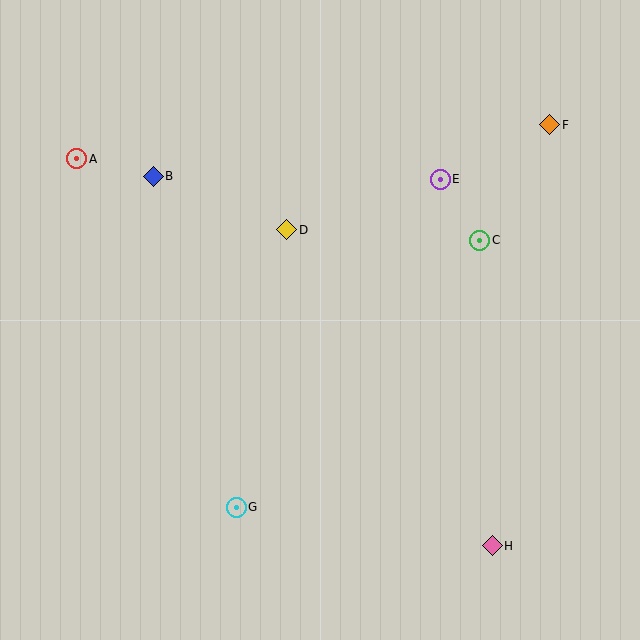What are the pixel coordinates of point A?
Point A is at (77, 159).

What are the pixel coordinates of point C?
Point C is at (480, 240).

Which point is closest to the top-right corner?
Point F is closest to the top-right corner.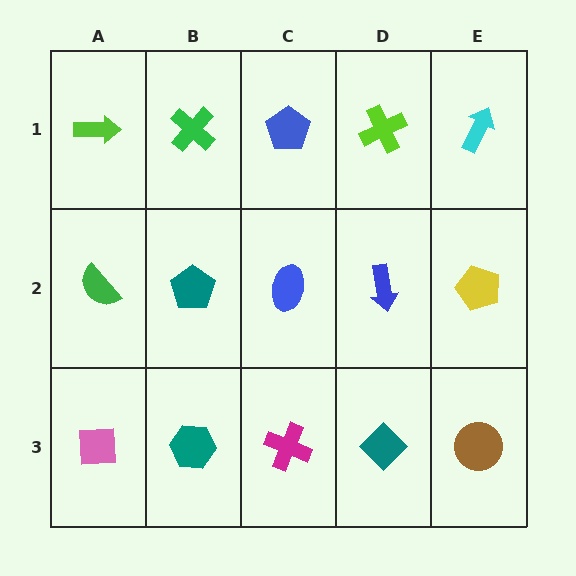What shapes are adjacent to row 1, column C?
A blue ellipse (row 2, column C), a green cross (row 1, column B), a lime cross (row 1, column D).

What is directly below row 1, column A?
A green semicircle.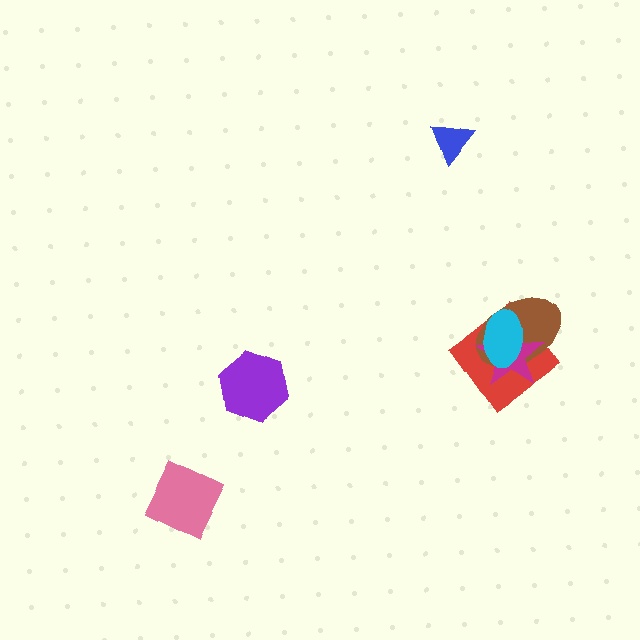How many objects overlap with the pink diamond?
0 objects overlap with the pink diamond.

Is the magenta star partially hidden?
Yes, it is partially covered by another shape.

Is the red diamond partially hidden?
Yes, it is partially covered by another shape.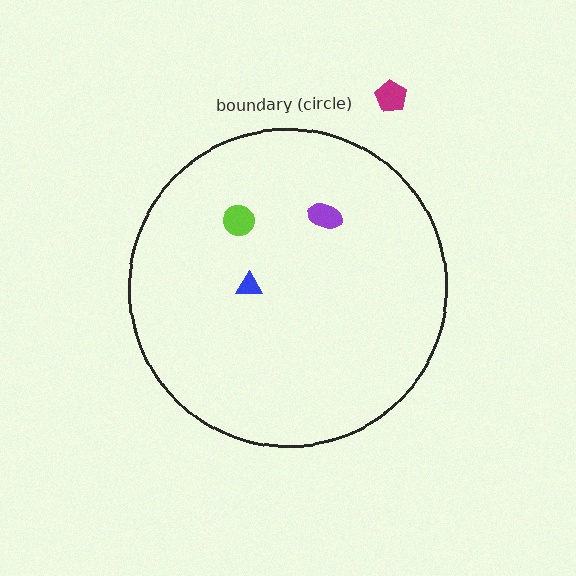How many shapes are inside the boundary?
3 inside, 1 outside.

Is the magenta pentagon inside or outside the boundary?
Outside.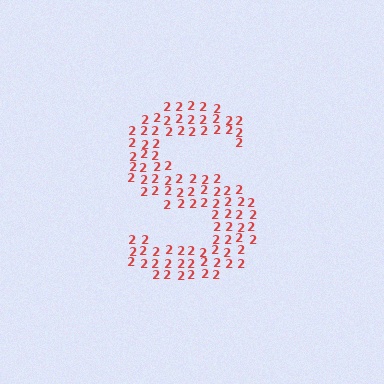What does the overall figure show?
The overall figure shows the letter S.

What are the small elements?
The small elements are digit 2's.